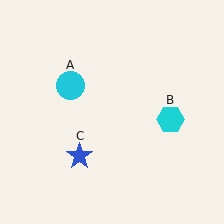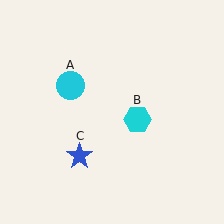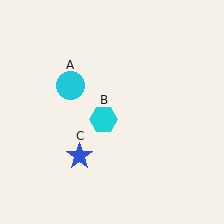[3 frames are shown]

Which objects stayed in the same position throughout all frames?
Cyan circle (object A) and blue star (object C) remained stationary.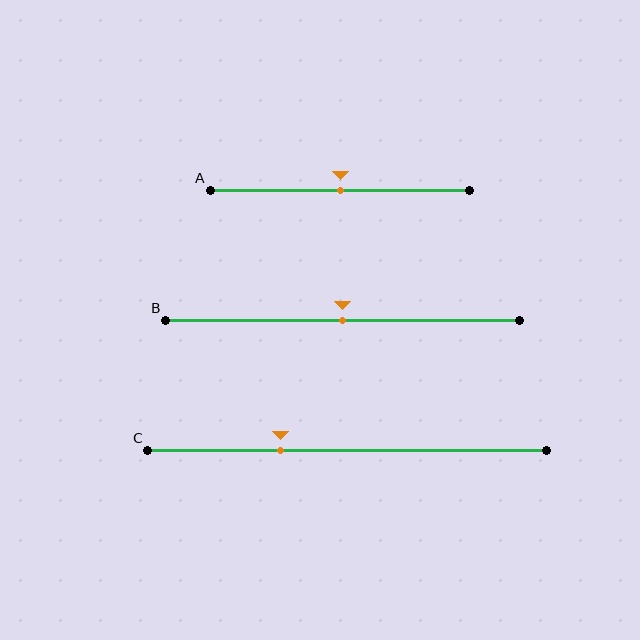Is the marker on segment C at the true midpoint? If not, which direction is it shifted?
No, the marker on segment C is shifted to the left by about 17% of the segment length.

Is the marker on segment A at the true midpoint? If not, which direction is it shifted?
Yes, the marker on segment A is at the true midpoint.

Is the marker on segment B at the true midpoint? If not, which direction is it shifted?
Yes, the marker on segment B is at the true midpoint.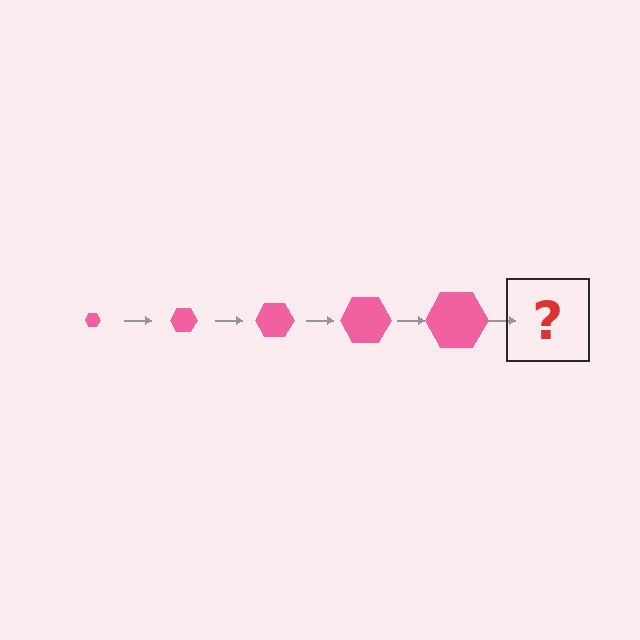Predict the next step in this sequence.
The next step is a pink hexagon, larger than the previous one.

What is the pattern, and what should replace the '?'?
The pattern is that the hexagon gets progressively larger each step. The '?' should be a pink hexagon, larger than the previous one.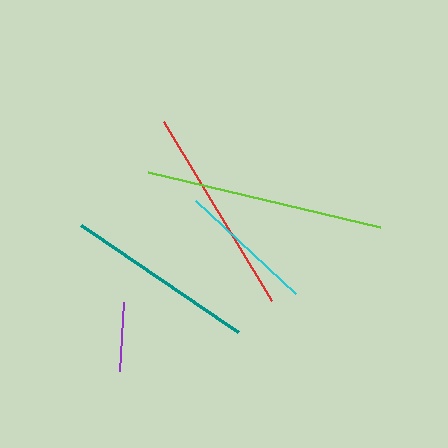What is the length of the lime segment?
The lime segment is approximately 238 pixels long.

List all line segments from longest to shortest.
From longest to shortest: lime, red, teal, cyan, purple.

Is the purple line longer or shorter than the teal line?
The teal line is longer than the purple line.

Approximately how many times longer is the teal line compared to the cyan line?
The teal line is approximately 1.4 times the length of the cyan line.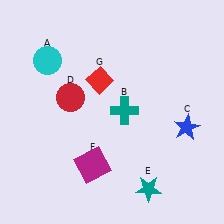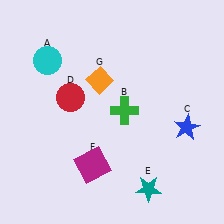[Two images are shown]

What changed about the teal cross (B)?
In Image 1, B is teal. In Image 2, it changed to green.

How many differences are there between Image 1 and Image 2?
There are 2 differences between the two images.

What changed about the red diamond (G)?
In Image 1, G is red. In Image 2, it changed to orange.